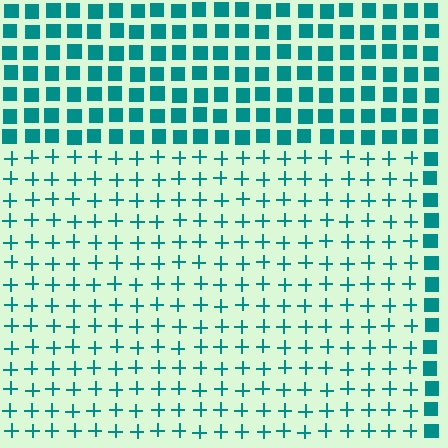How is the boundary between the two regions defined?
The boundary is defined by a change in element shape: plus signs inside vs. squares outside. All elements share the same color and spacing.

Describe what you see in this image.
The image is filled with small teal elements arranged in a uniform grid. A rectangle-shaped region contains plus signs, while the surrounding area contains squares. The boundary is defined purely by the change in element shape.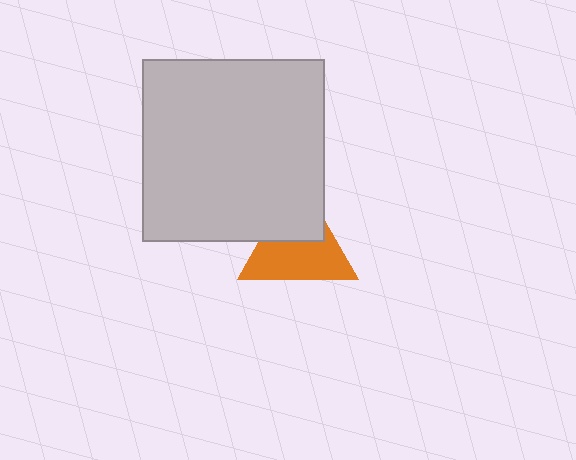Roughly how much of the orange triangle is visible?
About half of it is visible (roughly 60%).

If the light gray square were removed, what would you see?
You would see the complete orange triangle.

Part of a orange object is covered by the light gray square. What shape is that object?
It is a triangle.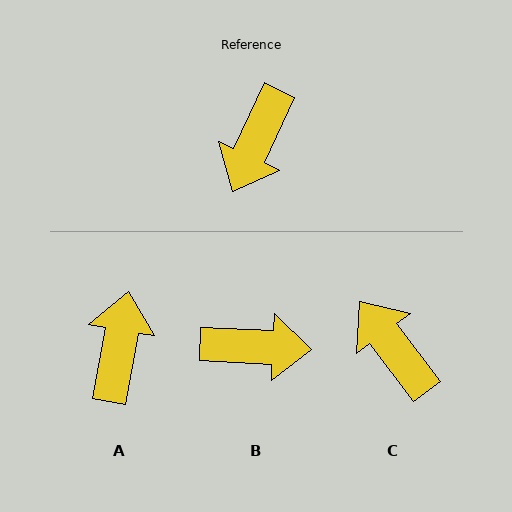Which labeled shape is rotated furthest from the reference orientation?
A, about 165 degrees away.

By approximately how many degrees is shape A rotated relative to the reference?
Approximately 165 degrees clockwise.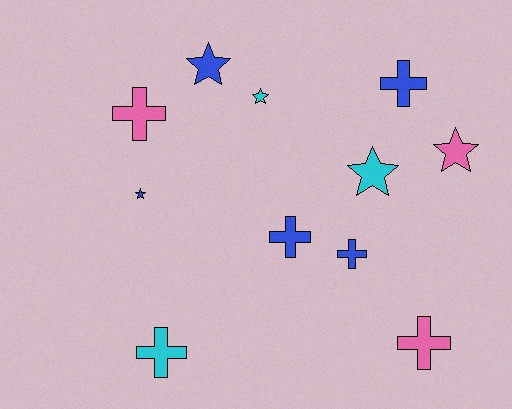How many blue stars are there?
There are 2 blue stars.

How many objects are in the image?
There are 11 objects.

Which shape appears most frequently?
Cross, with 6 objects.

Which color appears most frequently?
Blue, with 5 objects.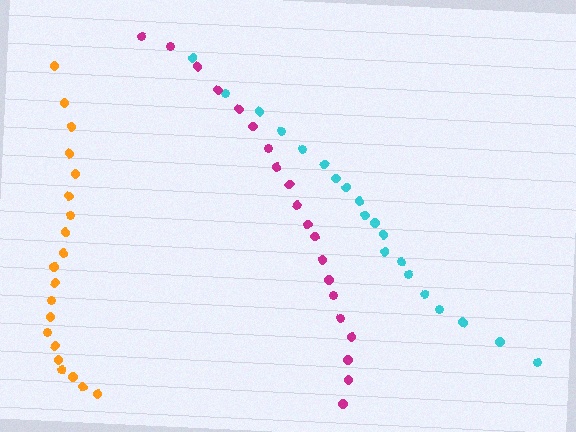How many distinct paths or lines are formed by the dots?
There are 3 distinct paths.